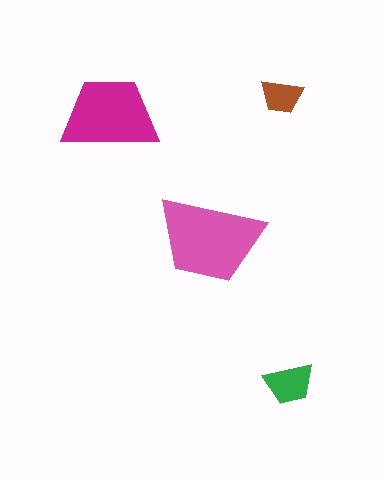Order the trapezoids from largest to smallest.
the pink one, the magenta one, the green one, the brown one.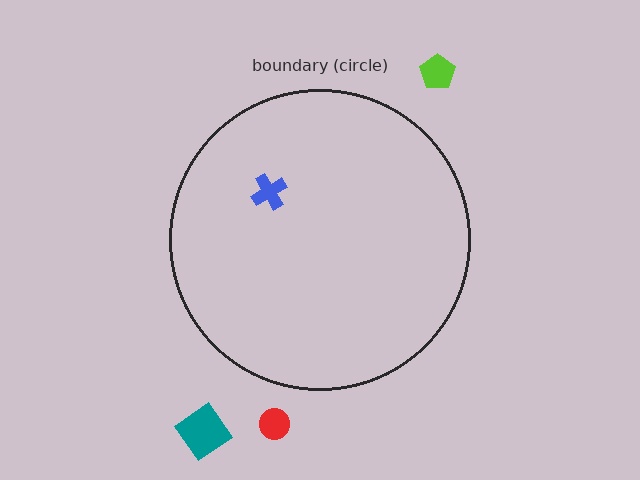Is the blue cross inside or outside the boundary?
Inside.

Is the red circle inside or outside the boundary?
Outside.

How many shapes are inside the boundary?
1 inside, 3 outside.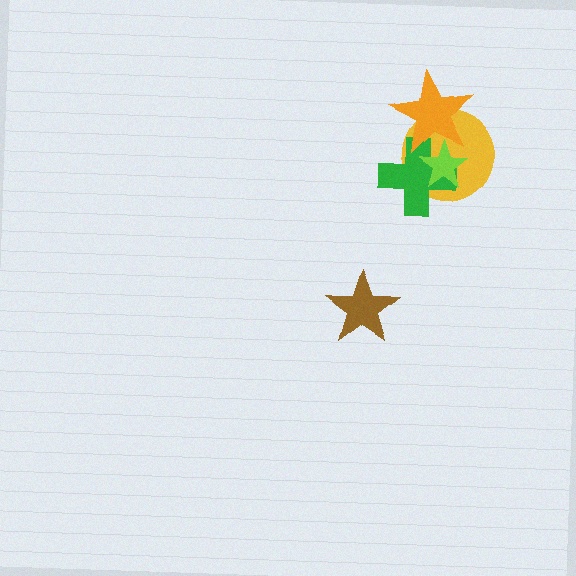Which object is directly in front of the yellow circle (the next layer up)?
The green cross is directly in front of the yellow circle.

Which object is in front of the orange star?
The lime star is in front of the orange star.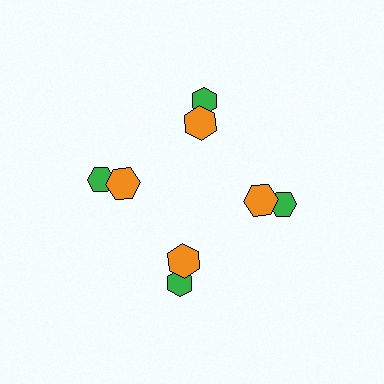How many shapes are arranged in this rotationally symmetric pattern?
There are 8 shapes, arranged in 4 groups of 2.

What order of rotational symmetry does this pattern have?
This pattern has 4-fold rotational symmetry.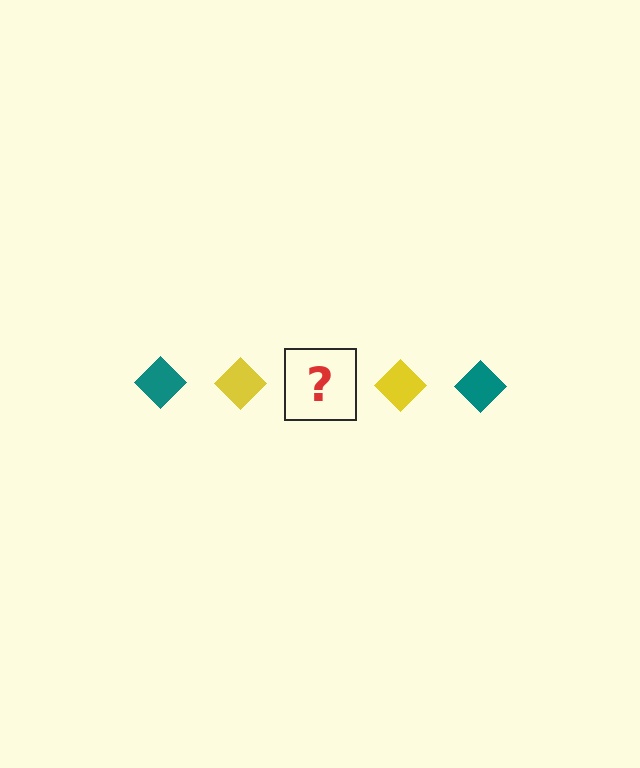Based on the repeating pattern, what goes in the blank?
The blank should be a teal diamond.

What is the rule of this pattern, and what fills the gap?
The rule is that the pattern cycles through teal, yellow diamonds. The gap should be filled with a teal diamond.